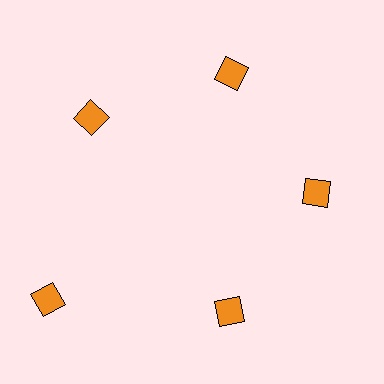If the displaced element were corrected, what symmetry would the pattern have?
It would have 5-fold rotational symmetry — the pattern would map onto itself every 72 degrees.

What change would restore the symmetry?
The symmetry would be restored by moving it inward, back onto the ring so that all 5 diamonds sit at equal angles and equal distance from the center.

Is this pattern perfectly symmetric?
No. The 5 orange diamonds are arranged in a ring, but one element near the 8 o'clock position is pushed outward from the center, breaking the 5-fold rotational symmetry.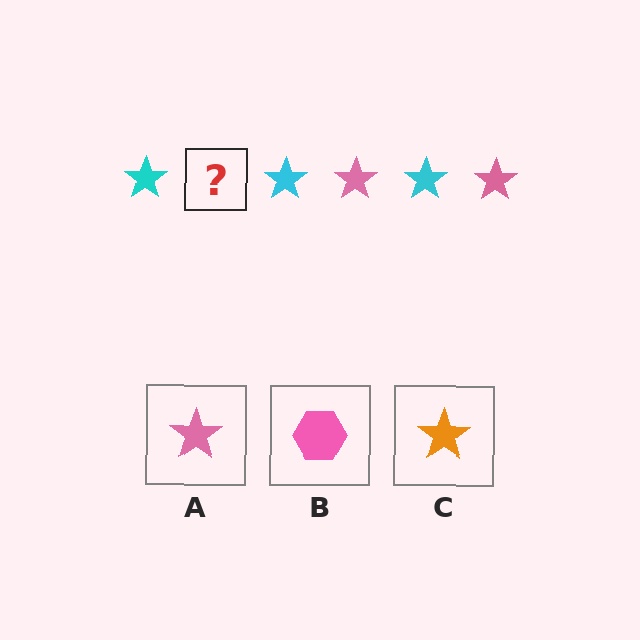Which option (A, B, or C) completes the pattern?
A.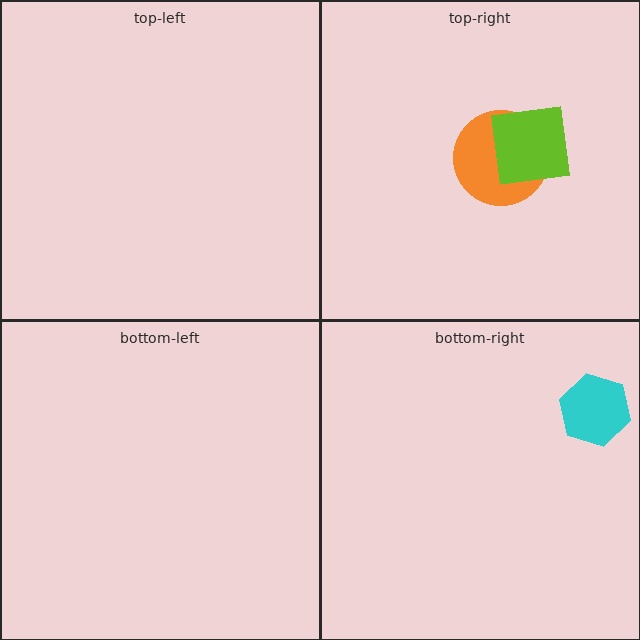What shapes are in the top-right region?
The orange circle, the lime square.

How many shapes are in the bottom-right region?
1.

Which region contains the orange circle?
The top-right region.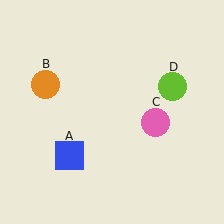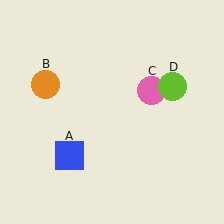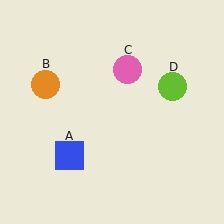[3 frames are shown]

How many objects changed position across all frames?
1 object changed position: pink circle (object C).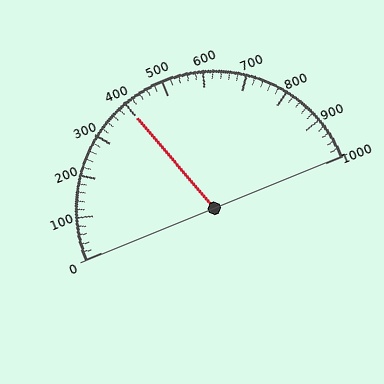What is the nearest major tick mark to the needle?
The nearest major tick mark is 400.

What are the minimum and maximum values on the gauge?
The gauge ranges from 0 to 1000.